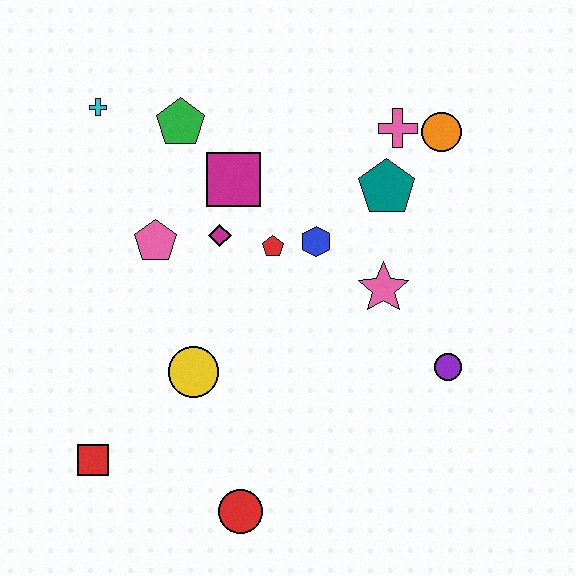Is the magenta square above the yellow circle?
Yes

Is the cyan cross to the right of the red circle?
No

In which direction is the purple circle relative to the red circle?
The purple circle is to the right of the red circle.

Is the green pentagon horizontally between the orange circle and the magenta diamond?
No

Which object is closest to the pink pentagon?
The magenta diamond is closest to the pink pentagon.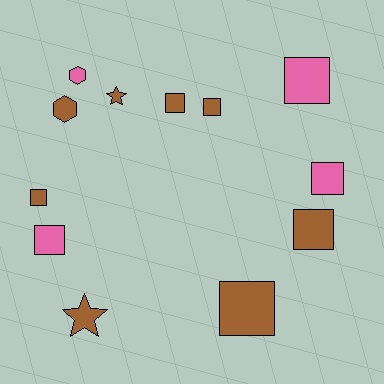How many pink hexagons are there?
There is 1 pink hexagon.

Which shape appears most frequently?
Square, with 8 objects.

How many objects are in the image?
There are 12 objects.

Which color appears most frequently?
Brown, with 8 objects.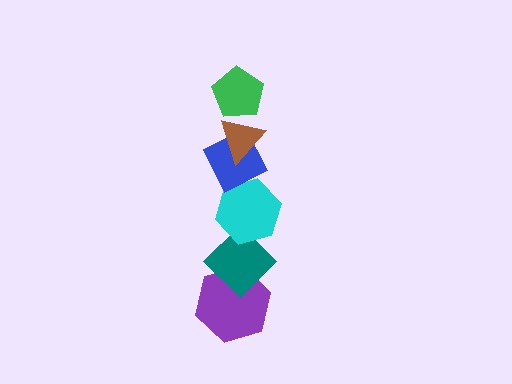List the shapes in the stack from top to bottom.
From top to bottom: the green pentagon, the brown triangle, the blue diamond, the cyan hexagon, the teal diamond, the purple hexagon.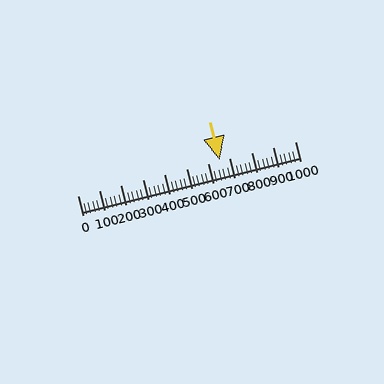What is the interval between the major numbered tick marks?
The major tick marks are spaced 100 units apart.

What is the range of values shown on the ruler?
The ruler shows values from 0 to 1000.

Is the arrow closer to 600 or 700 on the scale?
The arrow is closer to 700.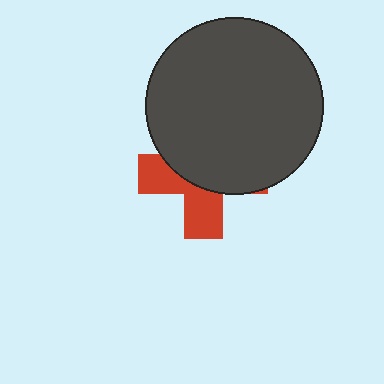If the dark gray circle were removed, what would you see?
You would see the complete red cross.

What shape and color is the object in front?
The object in front is a dark gray circle.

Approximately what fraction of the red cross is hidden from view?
Roughly 60% of the red cross is hidden behind the dark gray circle.